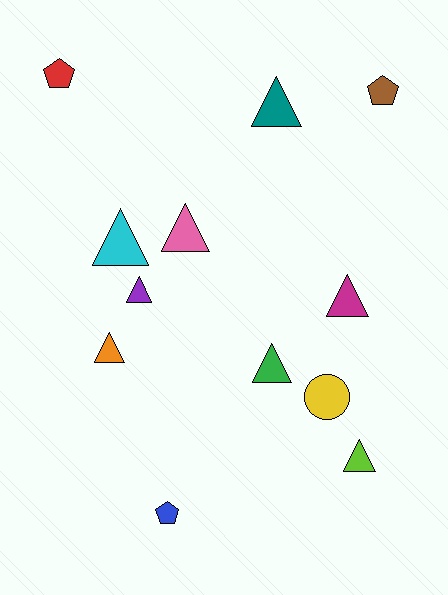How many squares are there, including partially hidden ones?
There are no squares.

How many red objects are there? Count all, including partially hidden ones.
There is 1 red object.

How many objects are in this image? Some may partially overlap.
There are 12 objects.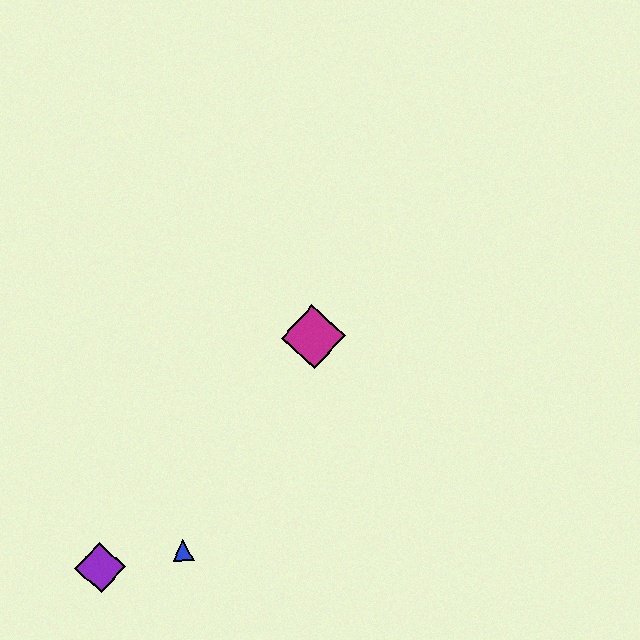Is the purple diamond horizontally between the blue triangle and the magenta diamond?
No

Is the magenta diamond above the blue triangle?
Yes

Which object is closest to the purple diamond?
The blue triangle is closest to the purple diamond.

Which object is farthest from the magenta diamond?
The purple diamond is farthest from the magenta diamond.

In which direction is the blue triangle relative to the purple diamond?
The blue triangle is to the right of the purple diamond.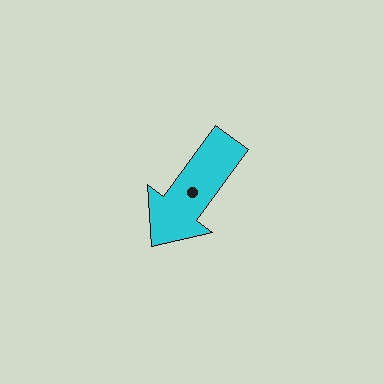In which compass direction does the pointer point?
Southwest.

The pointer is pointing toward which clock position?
Roughly 7 o'clock.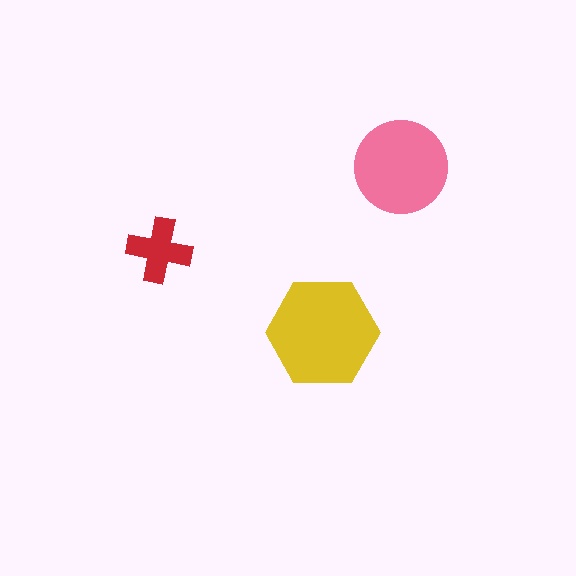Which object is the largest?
The yellow hexagon.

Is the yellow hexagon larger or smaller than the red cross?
Larger.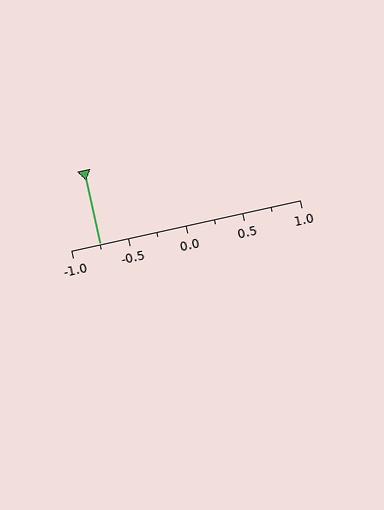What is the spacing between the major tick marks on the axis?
The major ticks are spaced 0.5 apart.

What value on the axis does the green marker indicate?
The marker indicates approximately -0.75.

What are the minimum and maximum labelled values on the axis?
The axis runs from -1.0 to 1.0.